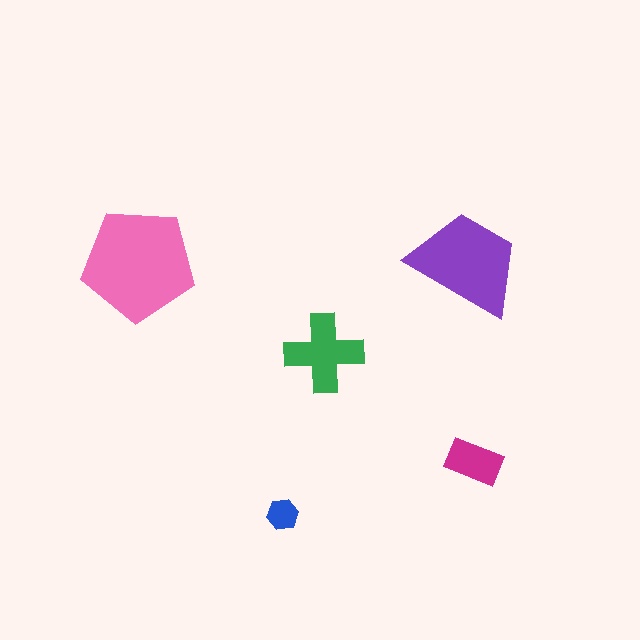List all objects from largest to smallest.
The pink pentagon, the purple trapezoid, the green cross, the magenta rectangle, the blue hexagon.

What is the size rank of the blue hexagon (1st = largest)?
5th.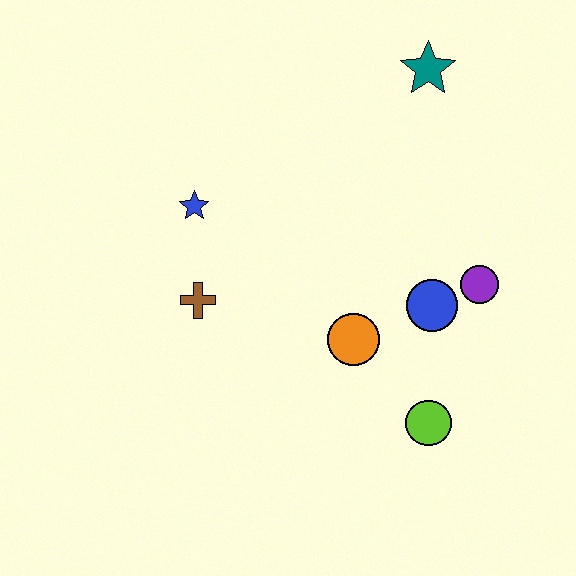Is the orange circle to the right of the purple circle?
No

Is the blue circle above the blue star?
No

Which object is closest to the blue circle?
The purple circle is closest to the blue circle.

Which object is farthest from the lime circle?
The teal star is farthest from the lime circle.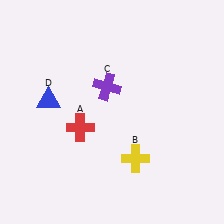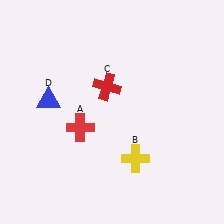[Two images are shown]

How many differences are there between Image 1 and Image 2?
There is 1 difference between the two images.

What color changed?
The cross (C) changed from purple in Image 1 to red in Image 2.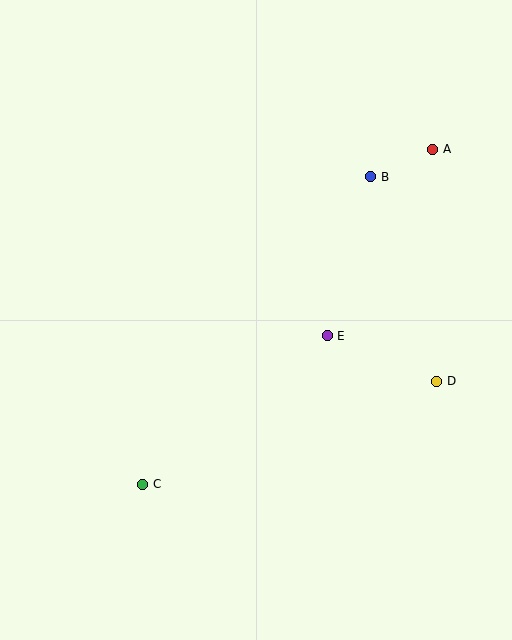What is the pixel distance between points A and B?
The distance between A and B is 68 pixels.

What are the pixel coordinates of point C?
Point C is at (143, 484).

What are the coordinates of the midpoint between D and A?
The midpoint between D and A is at (435, 265).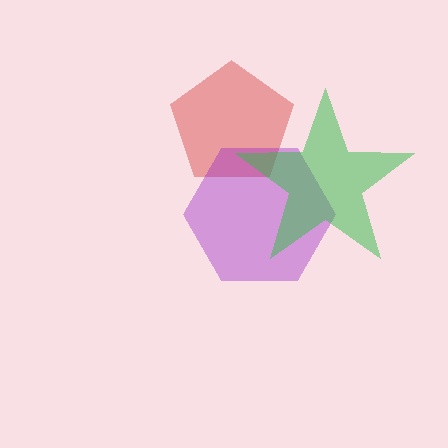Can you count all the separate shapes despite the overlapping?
Yes, there are 3 separate shapes.